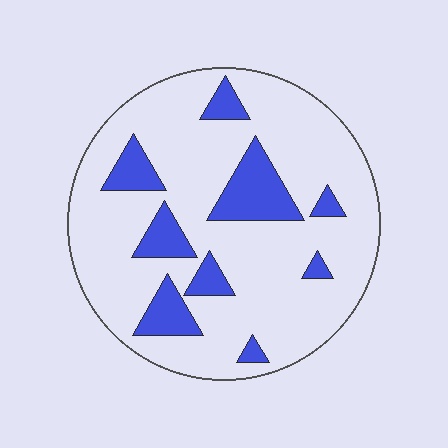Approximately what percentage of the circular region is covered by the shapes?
Approximately 20%.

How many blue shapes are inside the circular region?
9.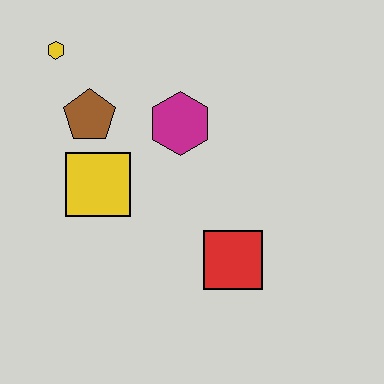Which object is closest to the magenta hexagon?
The brown pentagon is closest to the magenta hexagon.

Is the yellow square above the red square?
Yes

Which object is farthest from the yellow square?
The red square is farthest from the yellow square.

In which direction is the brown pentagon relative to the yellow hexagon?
The brown pentagon is below the yellow hexagon.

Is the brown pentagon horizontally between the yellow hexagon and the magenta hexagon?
Yes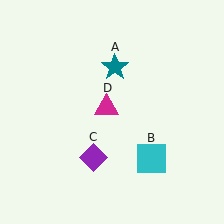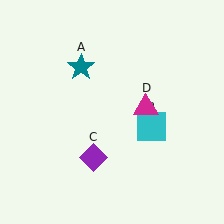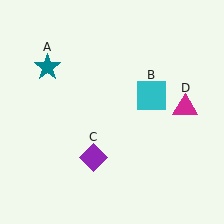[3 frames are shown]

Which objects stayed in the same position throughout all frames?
Purple diamond (object C) remained stationary.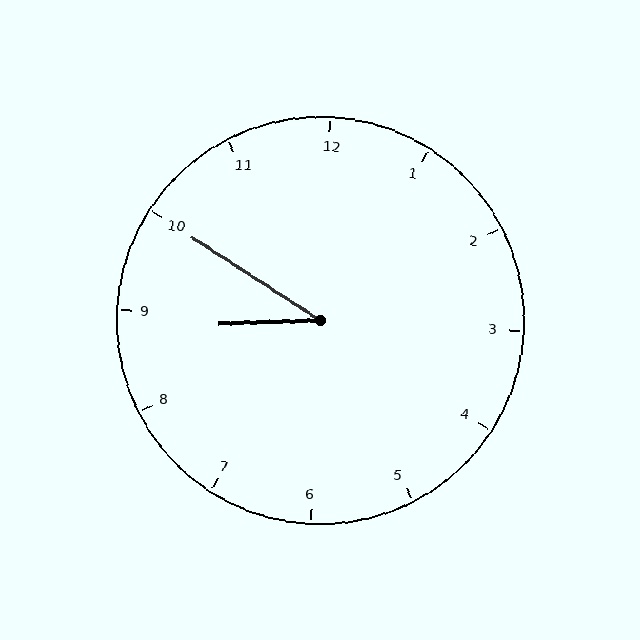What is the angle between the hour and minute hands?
Approximately 35 degrees.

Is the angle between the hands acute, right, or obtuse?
It is acute.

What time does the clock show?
8:50.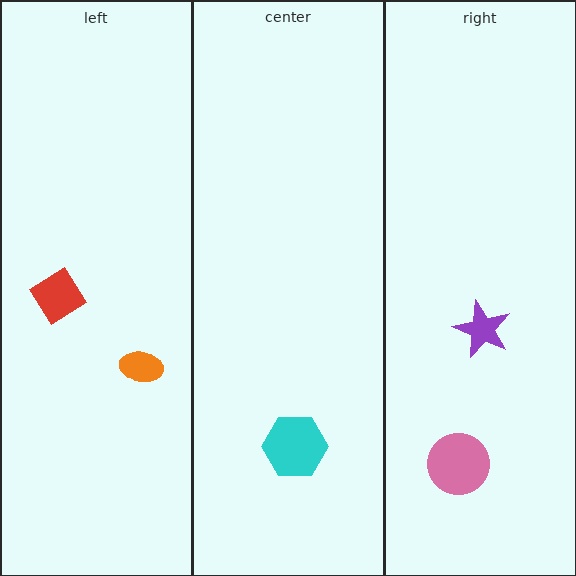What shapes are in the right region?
The purple star, the pink circle.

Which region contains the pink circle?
The right region.